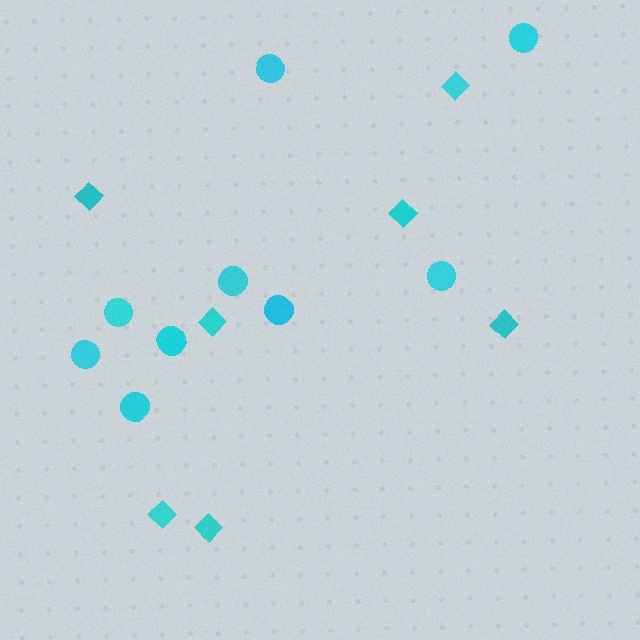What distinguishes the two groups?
There are 2 groups: one group of diamonds (7) and one group of circles (9).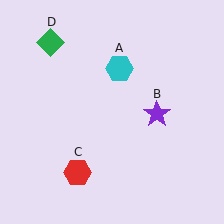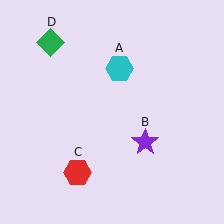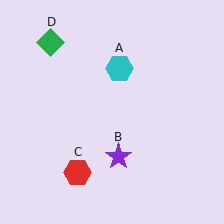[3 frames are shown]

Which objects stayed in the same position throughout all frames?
Cyan hexagon (object A) and red hexagon (object C) and green diamond (object D) remained stationary.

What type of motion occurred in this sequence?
The purple star (object B) rotated clockwise around the center of the scene.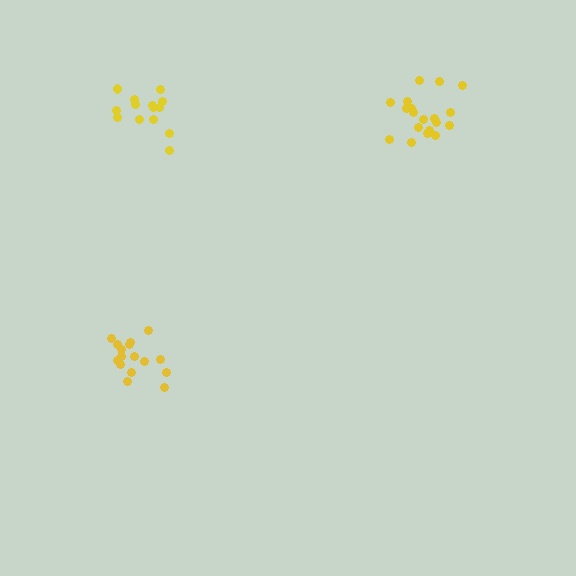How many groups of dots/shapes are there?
There are 3 groups.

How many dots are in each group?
Group 1: 19 dots, Group 2: 14 dots, Group 3: 16 dots (49 total).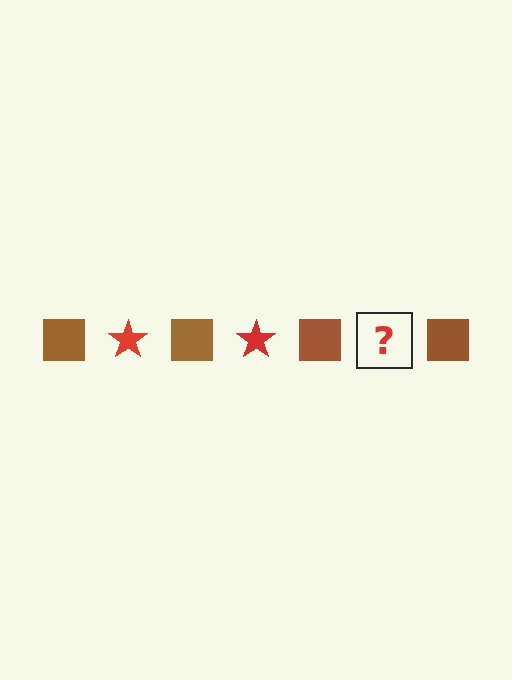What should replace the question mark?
The question mark should be replaced with a red star.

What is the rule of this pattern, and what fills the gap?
The rule is that the pattern alternates between brown square and red star. The gap should be filled with a red star.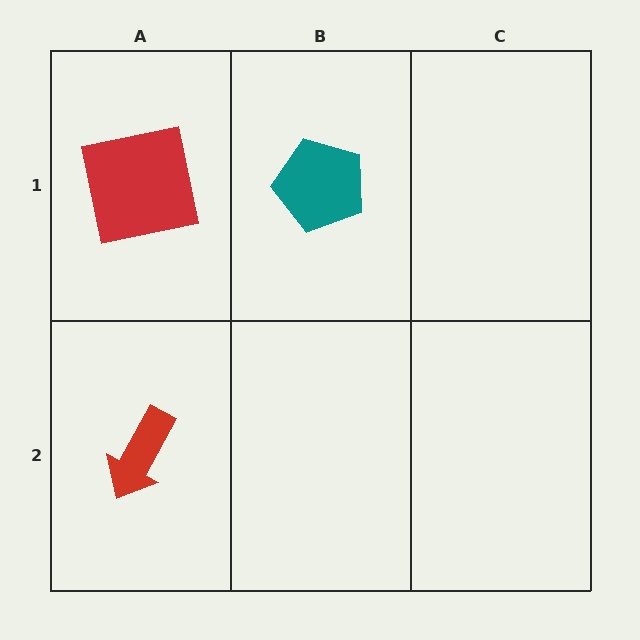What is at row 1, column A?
A red square.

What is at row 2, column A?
A red arrow.